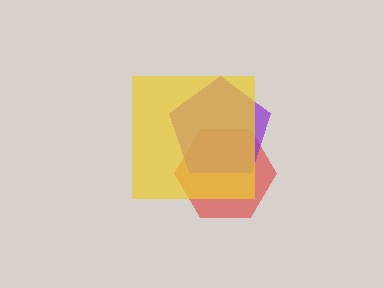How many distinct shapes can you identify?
There are 3 distinct shapes: a red hexagon, a purple pentagon, a yellow square.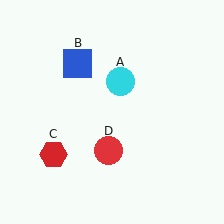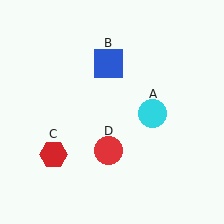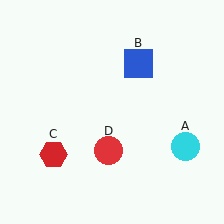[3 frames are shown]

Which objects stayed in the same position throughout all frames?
Red hexagon (object C) and red circle (object D) remained stationary.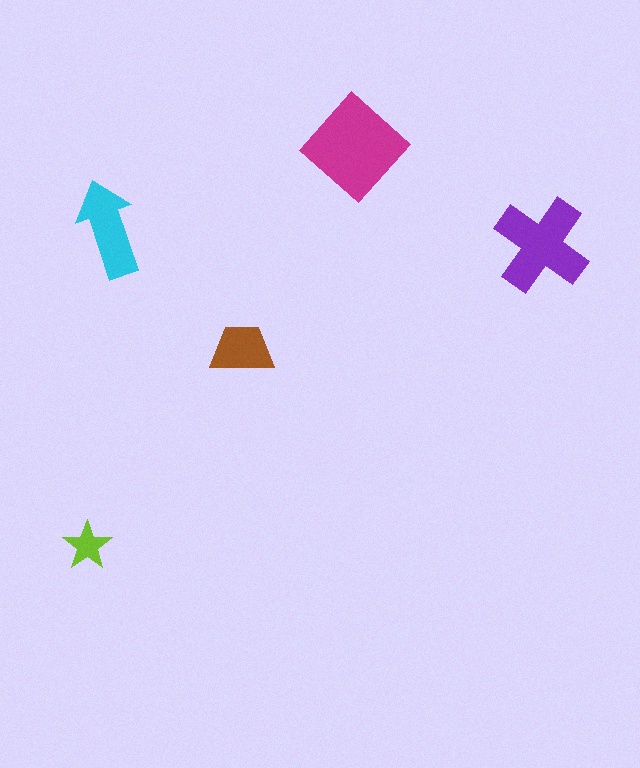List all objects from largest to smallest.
The magenta diamond, the purple cross, the cyan arrow, the brown trapezoid, the lime star.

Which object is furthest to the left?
The lime star is leftmost.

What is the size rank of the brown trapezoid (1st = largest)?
4th.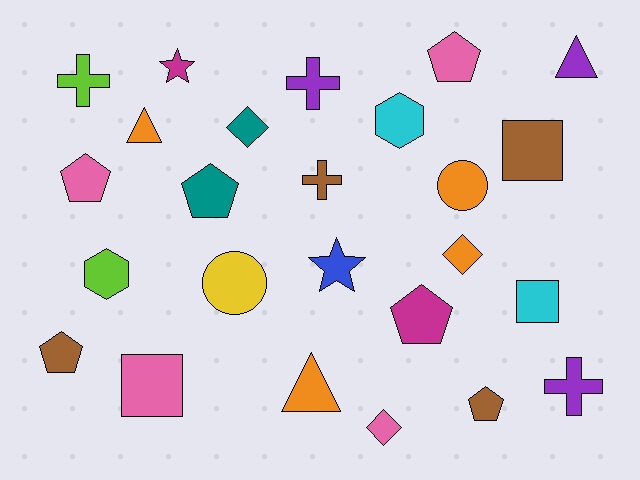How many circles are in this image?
There are 2 circles.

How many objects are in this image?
There are 25 objects.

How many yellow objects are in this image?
There is 1 yellow object.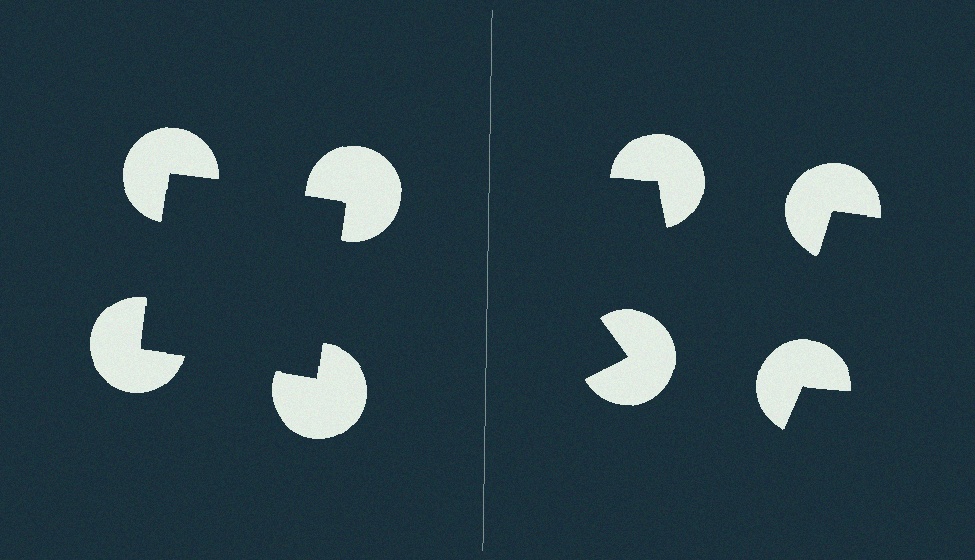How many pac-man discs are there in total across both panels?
8 — 4 on each side.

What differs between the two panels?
The pac-man discs are positioned identically on both sides; only the wedge orientations differ. On the left they align to a square; on the right they are misaligned.